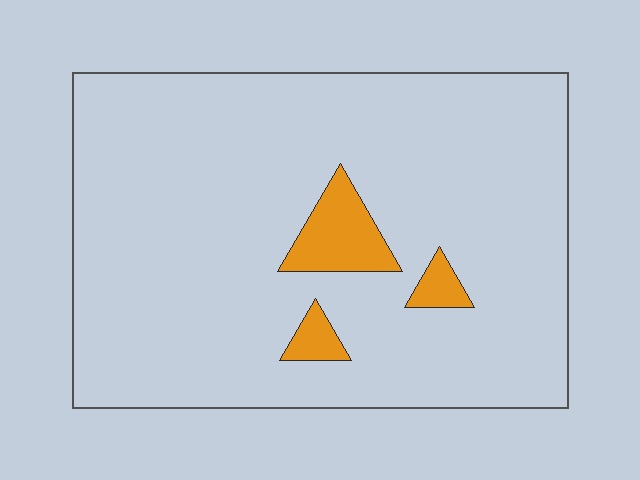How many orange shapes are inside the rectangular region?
3.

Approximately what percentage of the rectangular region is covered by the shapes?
Approximately 5%.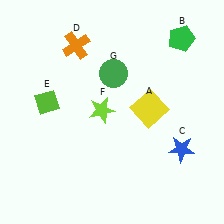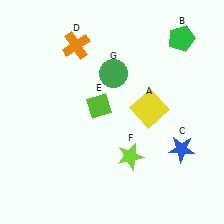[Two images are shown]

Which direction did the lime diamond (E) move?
The lime diamond (E) moved right.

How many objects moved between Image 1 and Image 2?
2 objects moved between the two images.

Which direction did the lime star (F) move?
The lime star (F) moved down.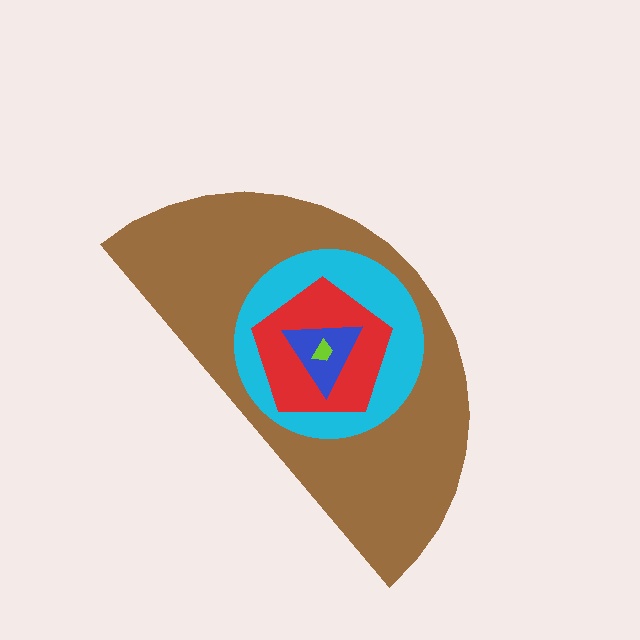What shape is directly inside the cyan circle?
The red pentagon.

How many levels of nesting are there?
5.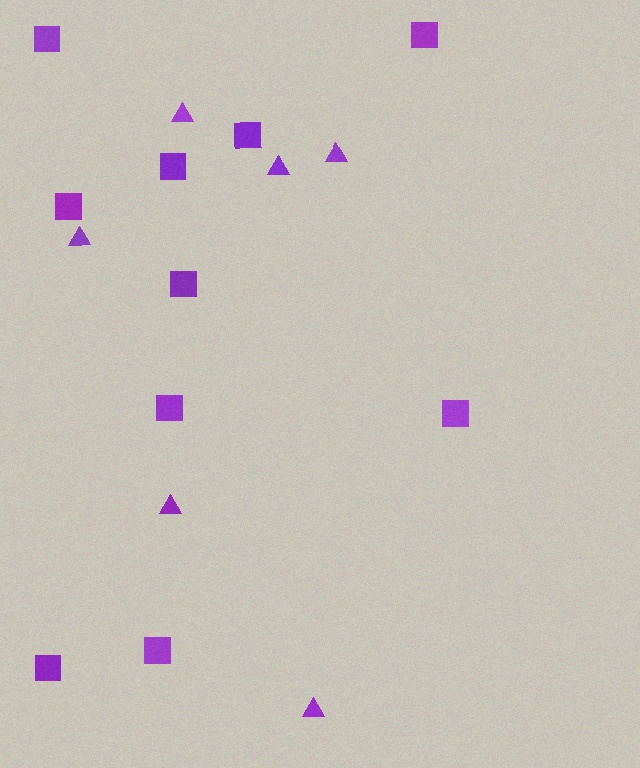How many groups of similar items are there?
There are 2 groups: one group of triangles (6) and one group of squares (10).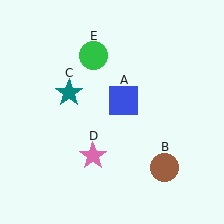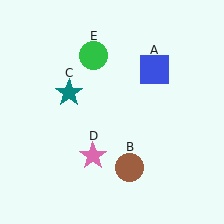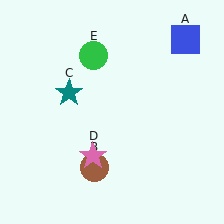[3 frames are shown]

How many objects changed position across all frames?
2 objects changed position: blue square (object A), brown circle (object B).